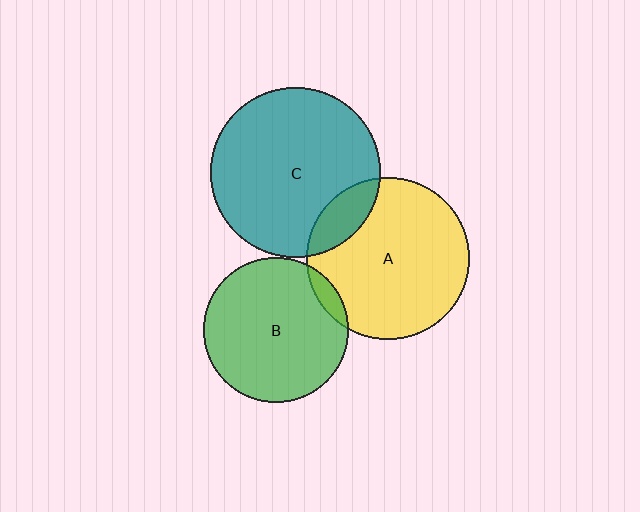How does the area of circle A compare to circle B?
Approximately 1.3 times.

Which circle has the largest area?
Circle C (teal).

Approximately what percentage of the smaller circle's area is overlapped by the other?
Approximately 5%.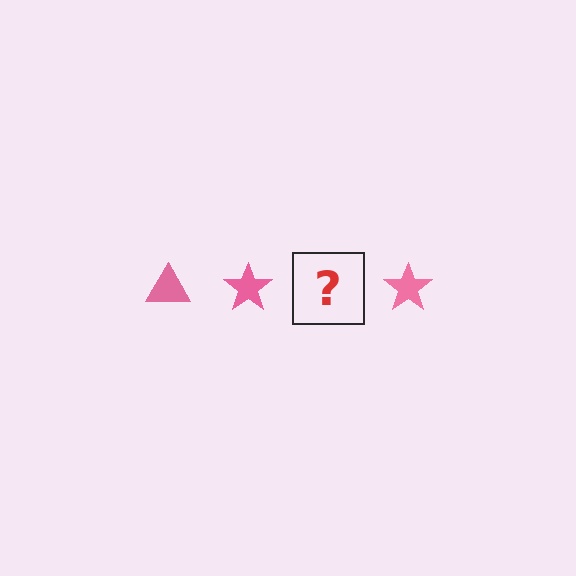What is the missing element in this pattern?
The missing element is a pink triangle.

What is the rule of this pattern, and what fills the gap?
The rule is that the pattern cycles through triangle, star shapes in pink. The gap should be filled with a pink triangle.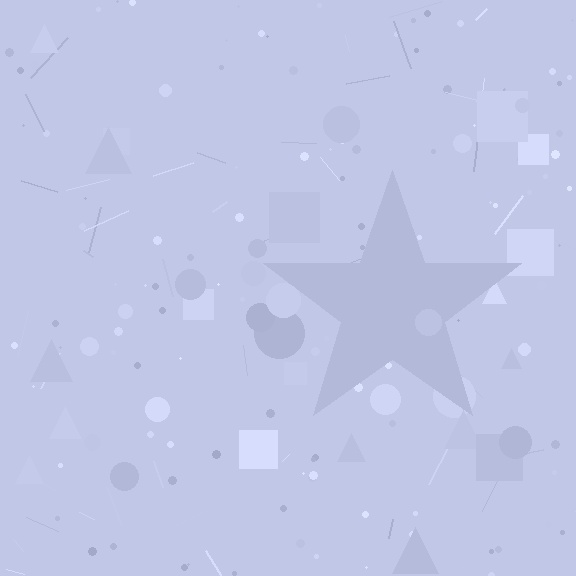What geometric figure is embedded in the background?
A star is embedded in the background.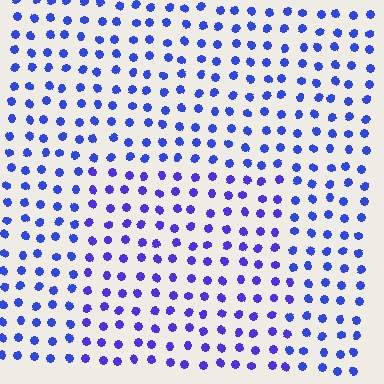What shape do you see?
I see a rectangle.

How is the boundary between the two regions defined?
The boundary is defined purely by a slight shift in hue (about 20 degrees). Spacing, size, and orientation are identical on both sides.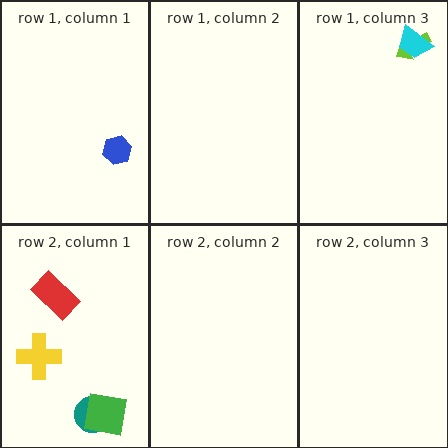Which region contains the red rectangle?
The row 2, column 1 region.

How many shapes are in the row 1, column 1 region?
1.